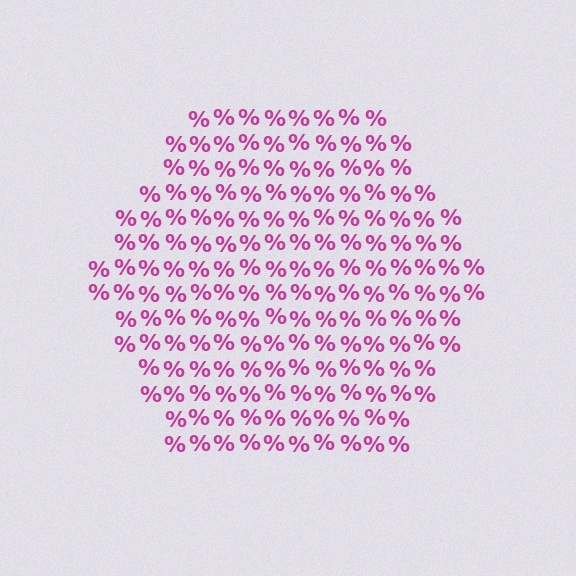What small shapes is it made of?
It is made of small percent signs.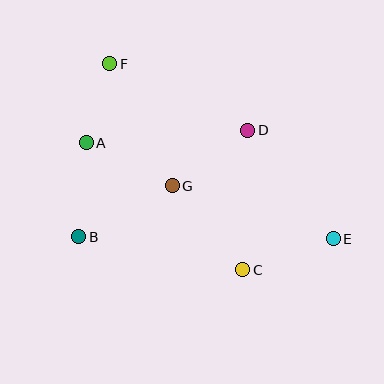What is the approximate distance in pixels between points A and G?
The distance between A and G is approximately 96 pixels.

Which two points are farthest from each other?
Points E and F are farthest from each other.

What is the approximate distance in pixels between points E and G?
The distance between E and G is approximately 170 pixels.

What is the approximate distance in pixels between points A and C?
The distance between A and C is approximately 202 pixels.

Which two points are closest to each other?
Points A and F are closest to each other.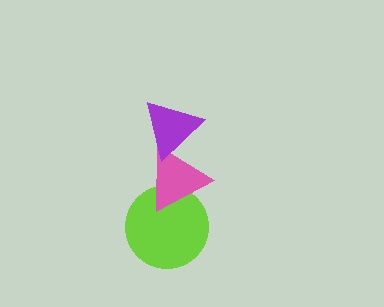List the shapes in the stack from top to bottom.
From top to bottom: the purple triangle, the pink triangle, the lime circle.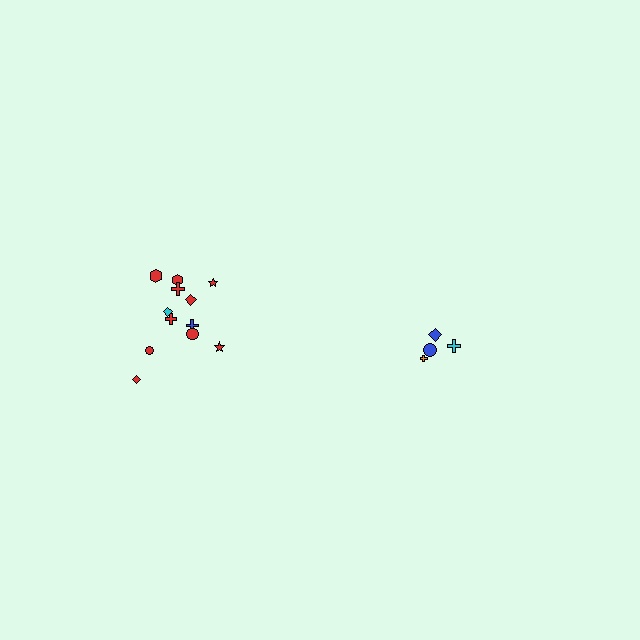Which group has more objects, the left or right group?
The left group.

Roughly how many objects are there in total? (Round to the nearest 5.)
Roughly 15 objects in total.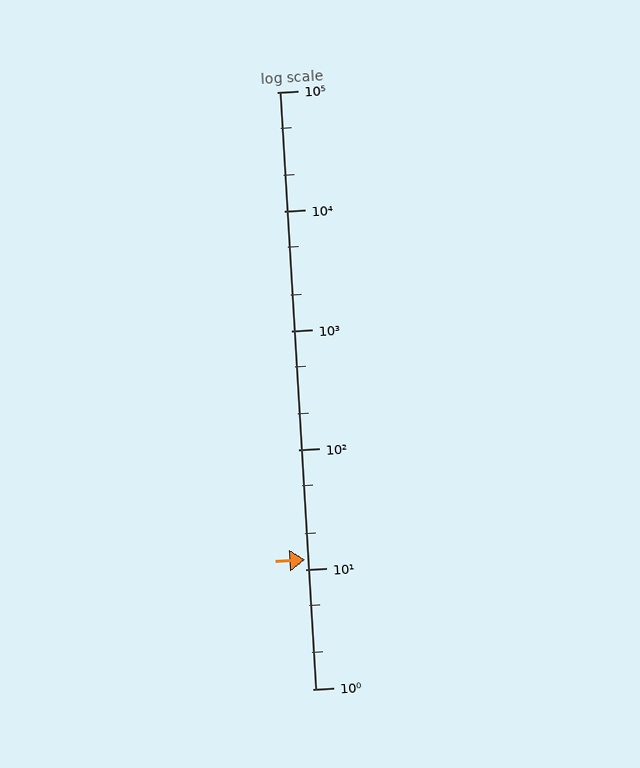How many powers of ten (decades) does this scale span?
The scale spans 5 decades, from 1 to 100000.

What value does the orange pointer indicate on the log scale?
The pointer indicates approximately 12.